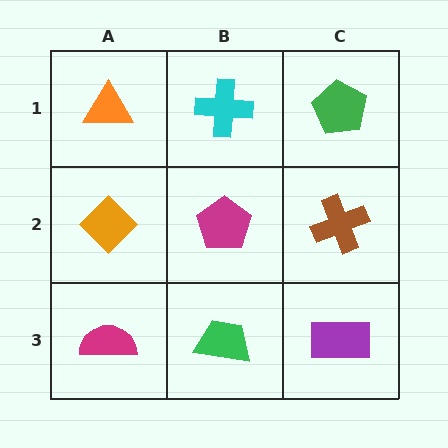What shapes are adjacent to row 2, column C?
A green pentagon (row 1, column C), a purple rectangle (row 3, column C), a magenta pentagon (row 2, column B).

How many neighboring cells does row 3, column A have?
2.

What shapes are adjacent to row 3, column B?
A magenta pentagon (row 2, column B), a magenta semicircle (row 3, column A), a purple rectangle (row 3, column C).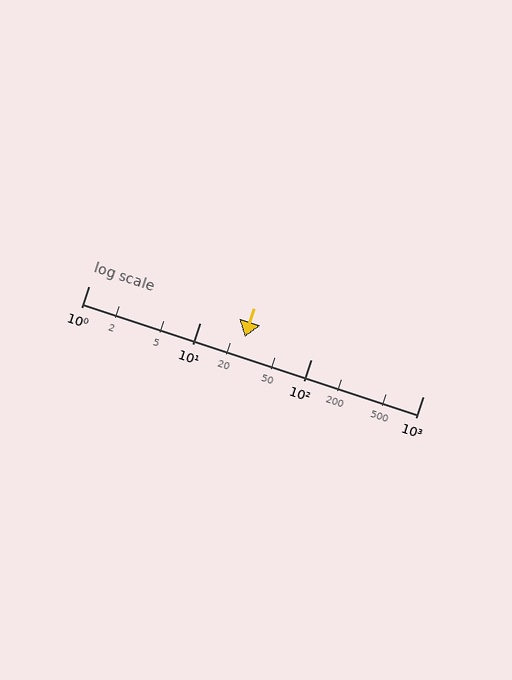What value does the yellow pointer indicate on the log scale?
The pointer indicates approximately 25.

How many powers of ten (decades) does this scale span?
The scale spans 3 decades, from 1 to 1000.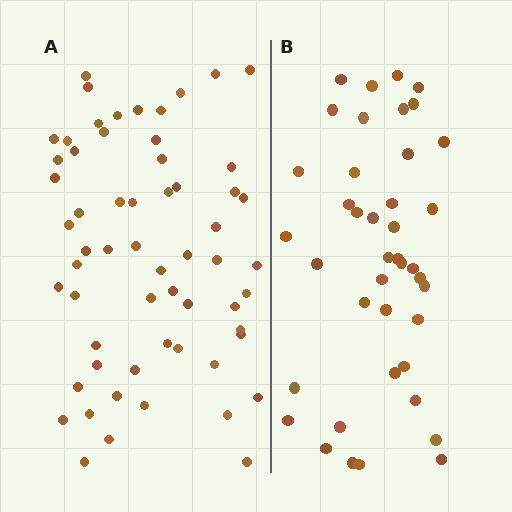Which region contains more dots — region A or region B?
Region A (the left region) has more dots.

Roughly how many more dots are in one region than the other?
Region A has approximately 20 more dots than region B.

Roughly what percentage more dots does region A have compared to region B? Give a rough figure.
About 45% more.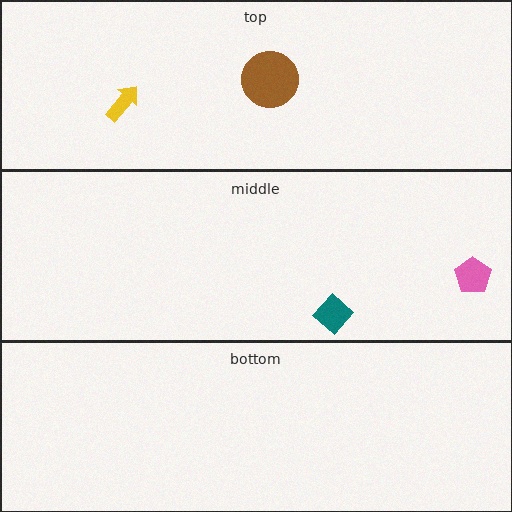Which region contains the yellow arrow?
The top region.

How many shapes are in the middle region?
2.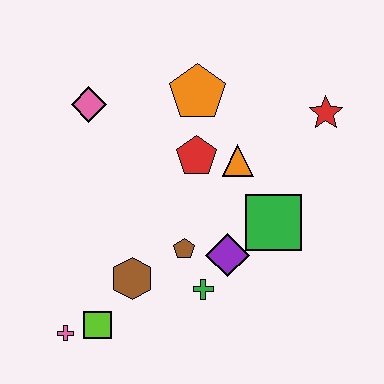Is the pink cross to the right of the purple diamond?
No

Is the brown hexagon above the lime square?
Yes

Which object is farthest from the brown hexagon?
The red star is farthest from the brown hexagon.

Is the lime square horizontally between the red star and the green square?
No